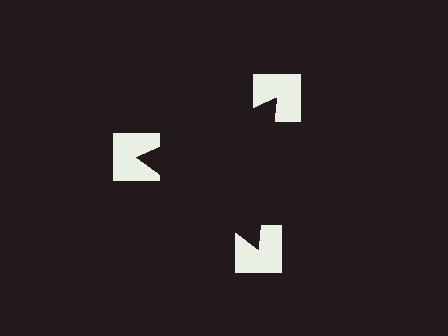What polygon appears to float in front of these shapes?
An illusory triangle — its edges are inferred from the aligned wedge cuts in the notched squares, not physically drawn.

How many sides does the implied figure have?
3 sides.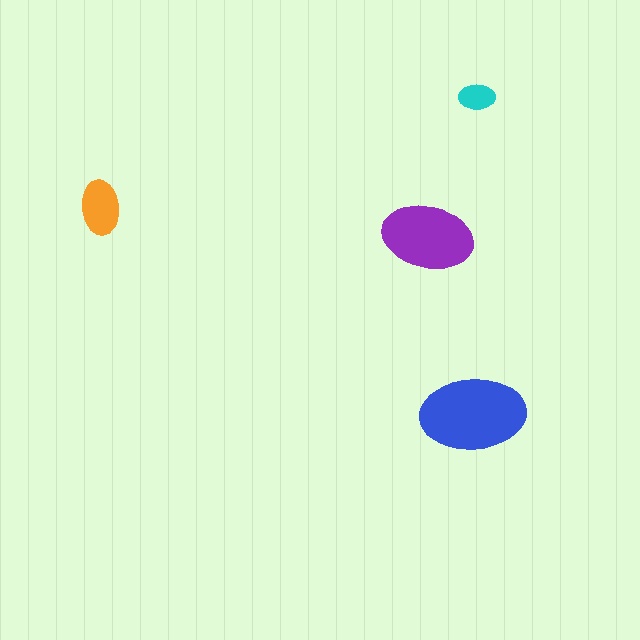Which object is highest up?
The cyan ellipse is topmost.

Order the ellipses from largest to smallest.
the blue one, the purple one, the orange one, the cyan one.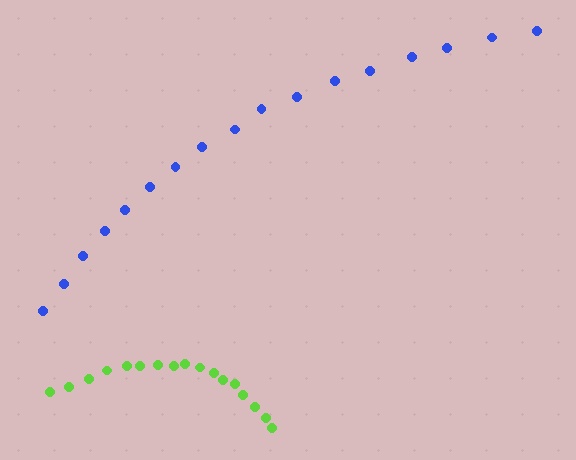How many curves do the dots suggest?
There are 2 distinct paths.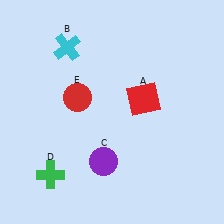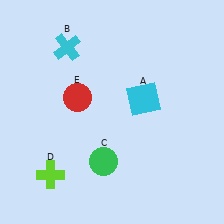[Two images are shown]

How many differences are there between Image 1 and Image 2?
There are 3 differences between the two images.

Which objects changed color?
A changed from red to cyan. C changed from purple to green. D changed from green to lime.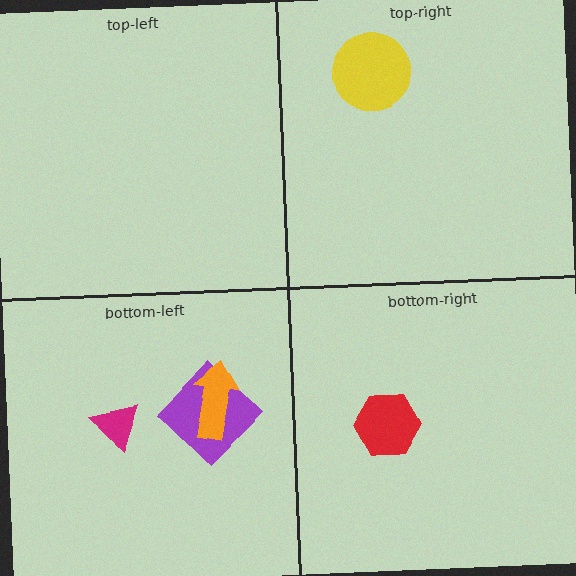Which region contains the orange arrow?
The bottom-left region.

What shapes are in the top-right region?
The yellow circle.